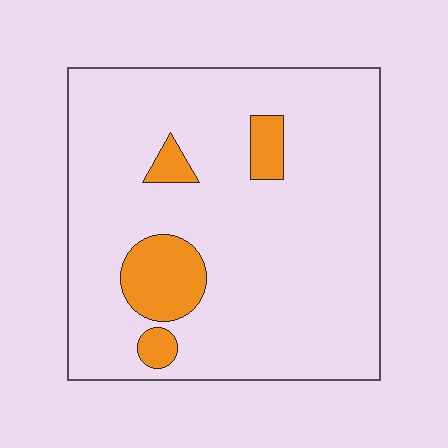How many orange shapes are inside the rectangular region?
4.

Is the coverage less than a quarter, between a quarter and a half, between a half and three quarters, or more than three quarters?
Less than a quarter.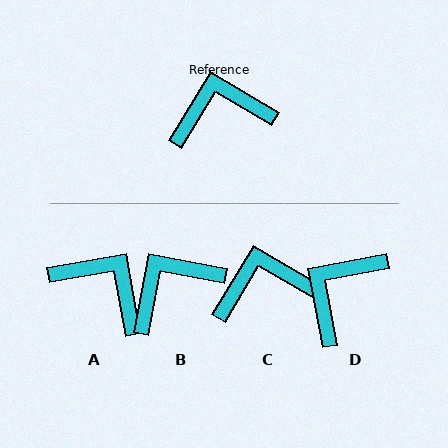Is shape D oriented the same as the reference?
No, it is off by about 42 degrees.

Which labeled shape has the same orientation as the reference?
C.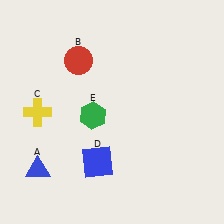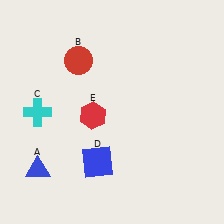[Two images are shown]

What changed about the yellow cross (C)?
In Image 1, C is yellow. In Image 2, it changed to cyan.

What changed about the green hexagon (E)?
In Image 1, E is green. In Image 2, it changed to red.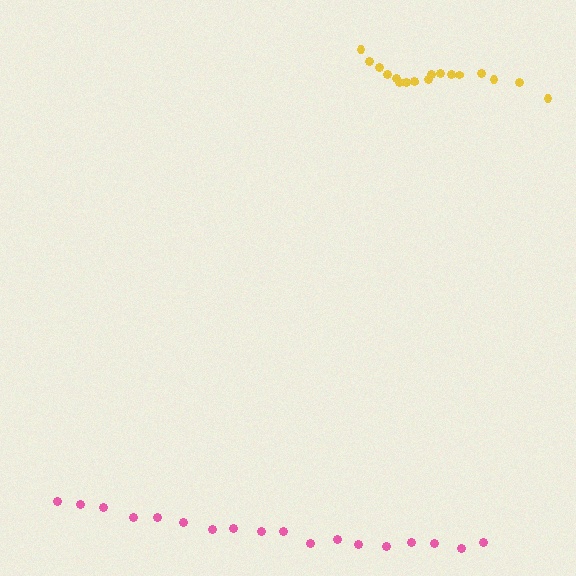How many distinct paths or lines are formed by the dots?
There are 2 distinct paths.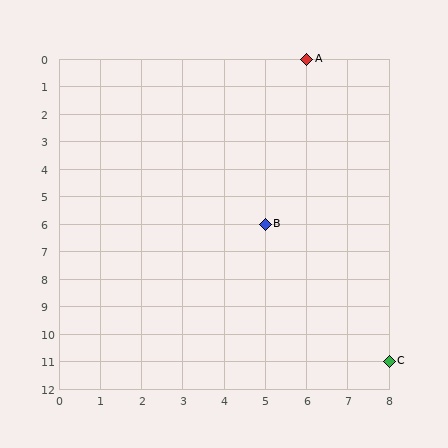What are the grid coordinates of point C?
Point C is at grid coordinates (8, 11).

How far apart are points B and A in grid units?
Points B and A are 1 column and 6 rows apart (about 6.1 grid units diagonally).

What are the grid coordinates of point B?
Point B is at grid coordinates (5, 6).